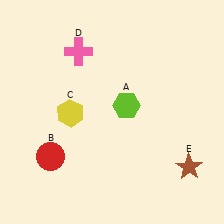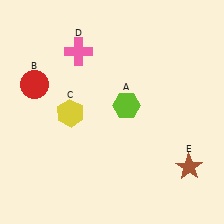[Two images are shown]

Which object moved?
The red circle (B) moved up.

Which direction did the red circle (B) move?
The red circle (B) moved up.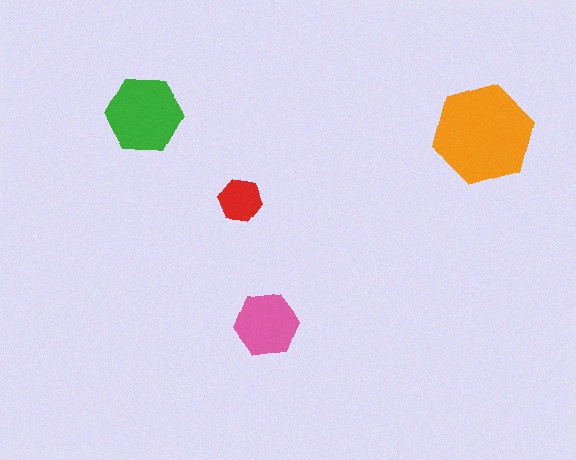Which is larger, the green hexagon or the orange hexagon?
The orange one.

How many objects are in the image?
There are 4 objects in the image.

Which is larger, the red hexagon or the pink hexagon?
The pink one.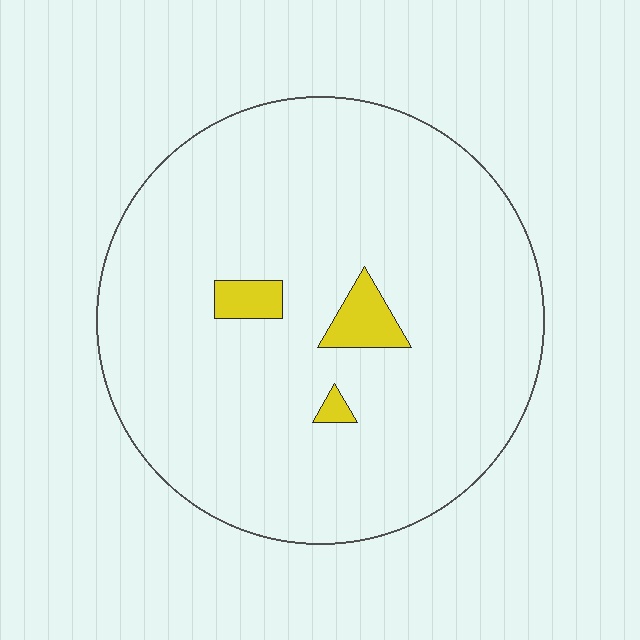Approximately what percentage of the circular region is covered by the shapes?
Approximately 5%.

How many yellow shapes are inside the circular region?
3.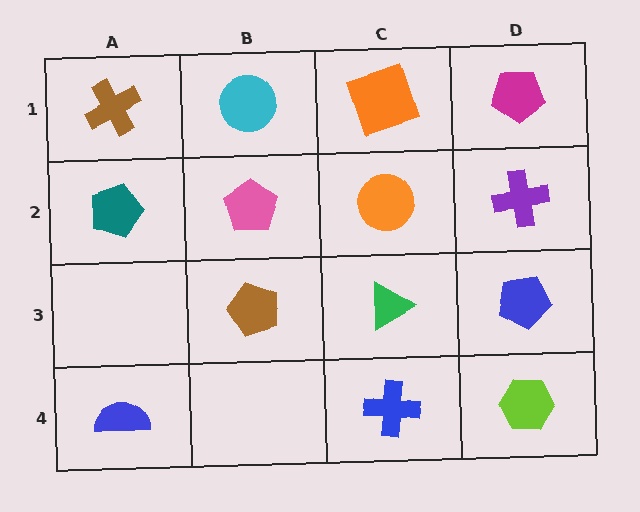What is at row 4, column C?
A blue cross.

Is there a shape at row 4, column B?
No, that cell is empty.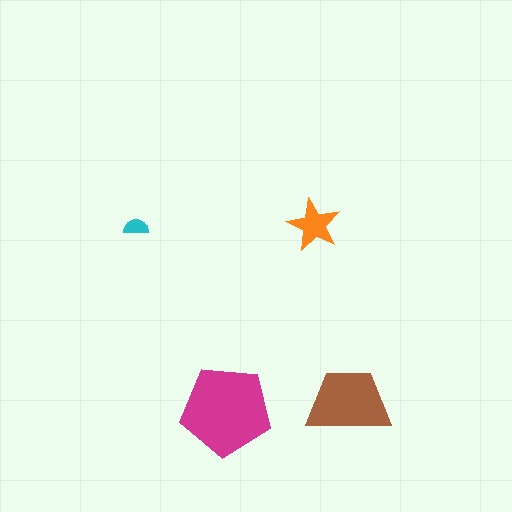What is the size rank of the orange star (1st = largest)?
3rd.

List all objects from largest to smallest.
The magenta pentagon, the brown trapezoid, the orange star, the cyan semicircle.